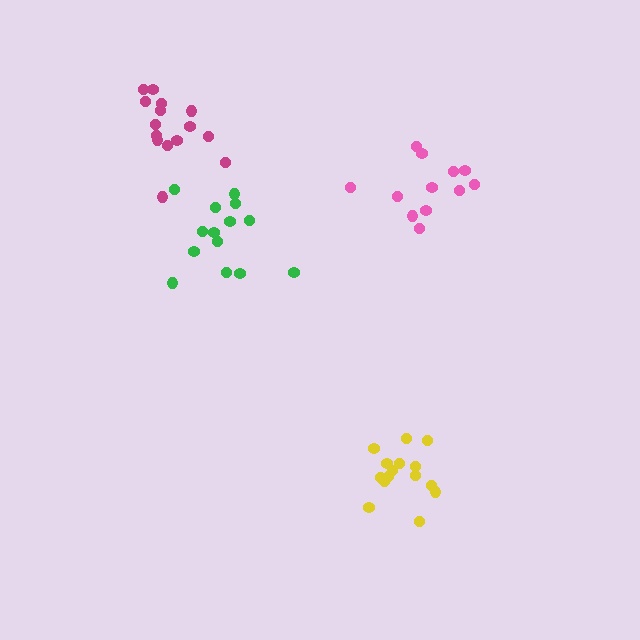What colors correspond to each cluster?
The clusters are colored: magenta, pink, yellow, green.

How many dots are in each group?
Group 1: 15 dots, Group 2: 12 dots, Group 3: 15 dots, Group 4: 14 dots (56 total).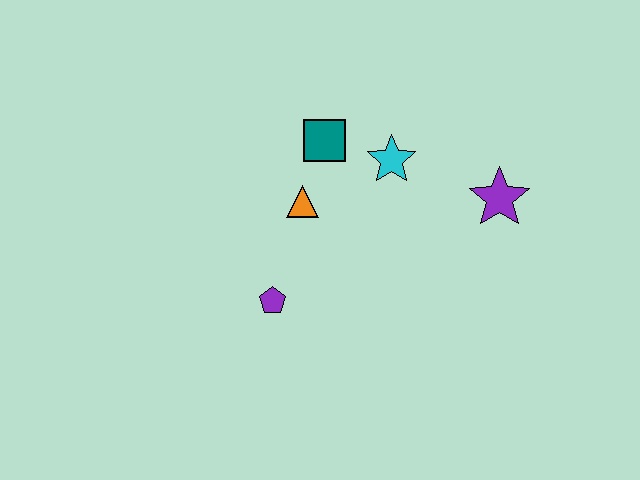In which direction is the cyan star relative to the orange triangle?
The cyan star is to the right of the orange triangle.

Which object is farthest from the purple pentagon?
The purple star is farthest from the purple pentagon.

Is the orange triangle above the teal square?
No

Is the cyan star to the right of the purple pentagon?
Yes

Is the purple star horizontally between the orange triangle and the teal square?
No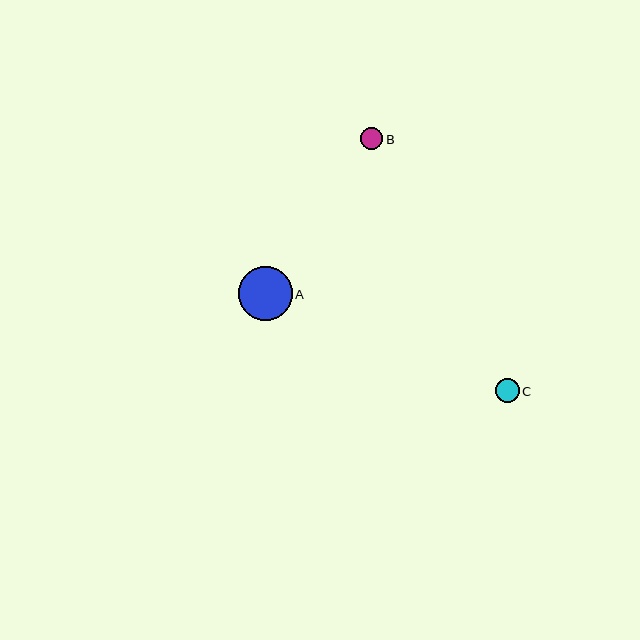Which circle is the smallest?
Circle B is the smallest with a size of approximately 22 pixels.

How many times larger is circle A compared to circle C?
Circle A is approximately 2.3 times the size of circle C.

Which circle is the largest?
Circle A is the largest with a size of approximately 54 pixels.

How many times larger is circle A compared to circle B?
Circle A is approximately 2.4 times the size of circle B.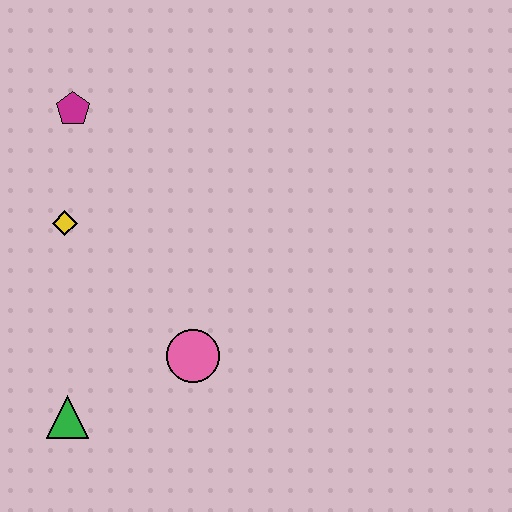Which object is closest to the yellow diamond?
The magenta pentagon is closest to the yellow diamond.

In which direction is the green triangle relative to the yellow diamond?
The green triangle is below the yellow diamond.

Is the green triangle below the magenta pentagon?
Yes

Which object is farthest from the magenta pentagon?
The green triangle is farthest from the magenta pentagon.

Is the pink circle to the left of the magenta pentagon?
No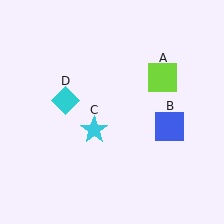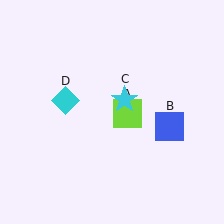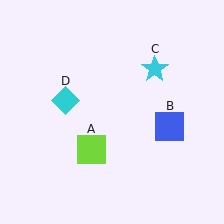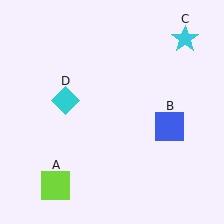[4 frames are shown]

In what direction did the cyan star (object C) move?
The cyan star (object C) moved up and to the right.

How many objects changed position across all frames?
2 objects changed position: lime square (object A), cyan star (object C).